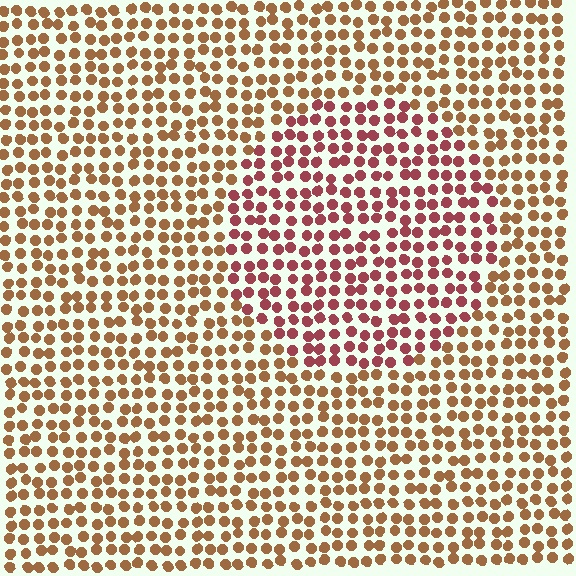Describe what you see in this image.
The image is filled with small brown elements in a uniform arrangement. A circle-shaped region is visible where the elements are tinted to a slightly different hue, forming a subtle color boundary.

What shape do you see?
I see a circle.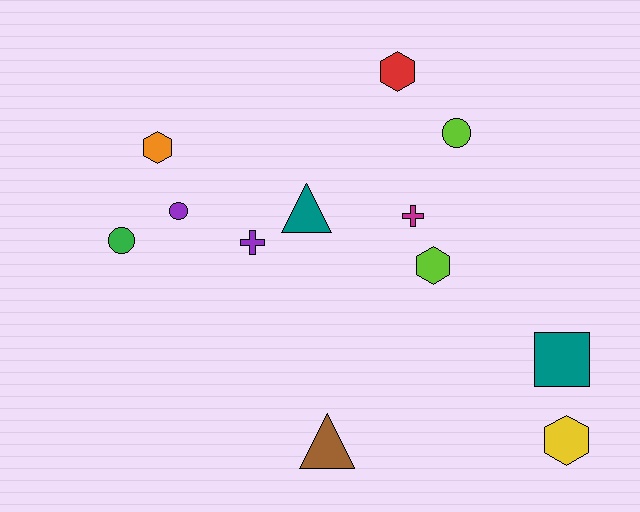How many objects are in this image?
There are 12 objects.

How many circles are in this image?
There are 3 circles.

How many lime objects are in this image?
There are 2 lime objects.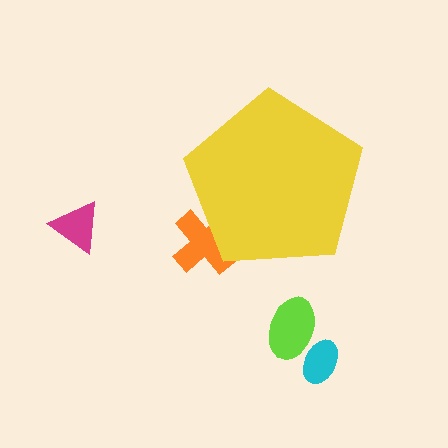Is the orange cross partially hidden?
Yes, the orange cross is partially hidden behind the yellow pentagon.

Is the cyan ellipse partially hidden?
No, the cyan ellipse is fully visible.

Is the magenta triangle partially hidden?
No, the magenta triangle is fully visible.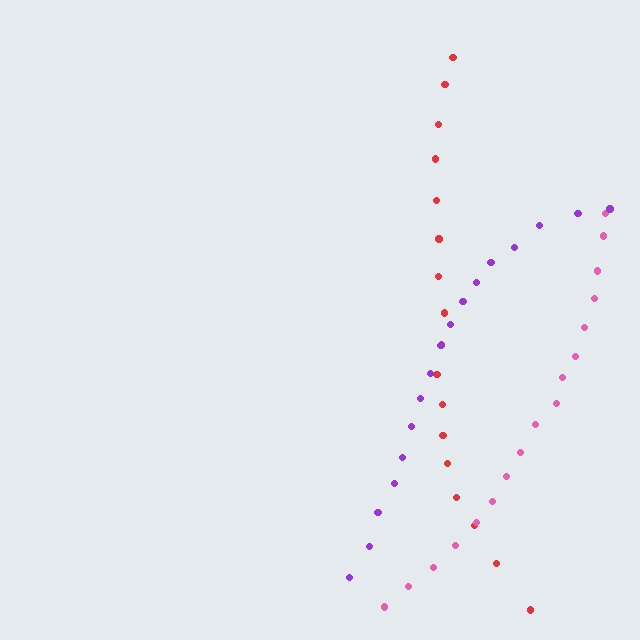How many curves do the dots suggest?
There are 3 distinct paths.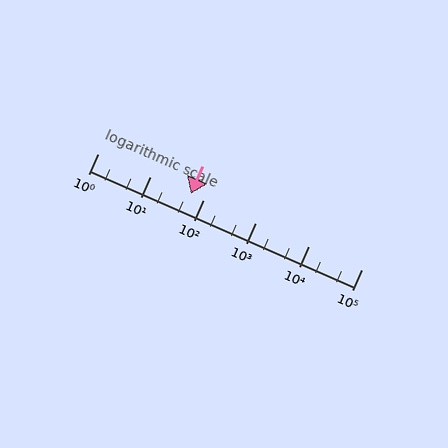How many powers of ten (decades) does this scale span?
The scale spans 5 decades, from 1 to 100000.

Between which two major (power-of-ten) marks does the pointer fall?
The pointer is between 10 and 100.